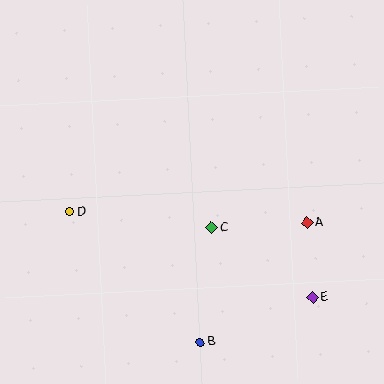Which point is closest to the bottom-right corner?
Point E is closest to the bottom-right corner.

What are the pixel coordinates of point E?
Point E is at (313, 297).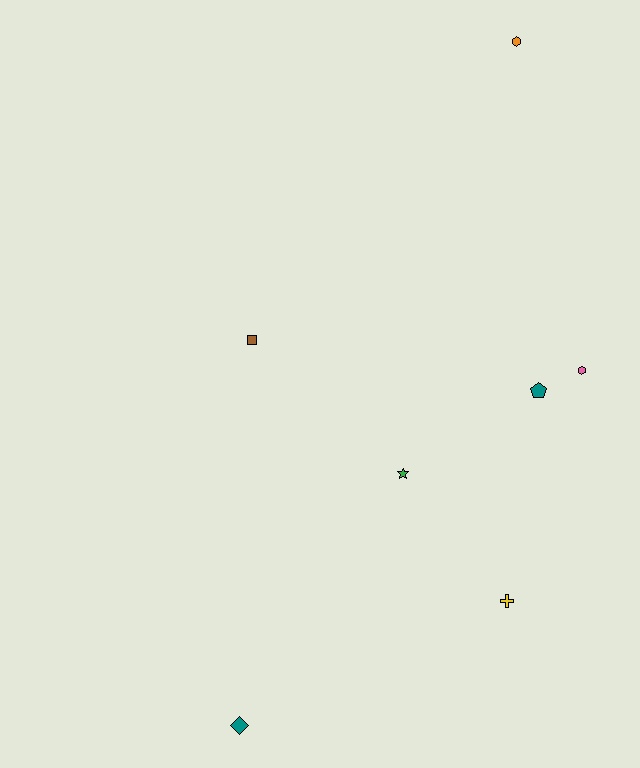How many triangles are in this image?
There are no triangles.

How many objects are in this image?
There are 7 objects.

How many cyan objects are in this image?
There are no cyan objects.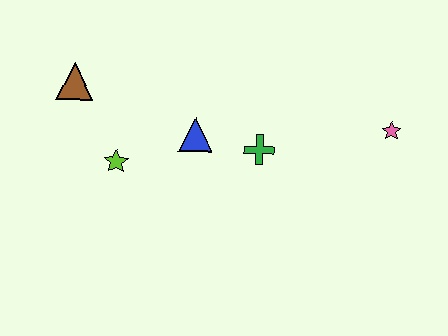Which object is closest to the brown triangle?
The lime star is closest to the brown triangle.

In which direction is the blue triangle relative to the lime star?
The blue triangle is to the right of the lime star.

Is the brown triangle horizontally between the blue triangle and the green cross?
No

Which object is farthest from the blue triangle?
The pink star is farthest from the blue triangle.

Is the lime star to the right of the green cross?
No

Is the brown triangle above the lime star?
Yes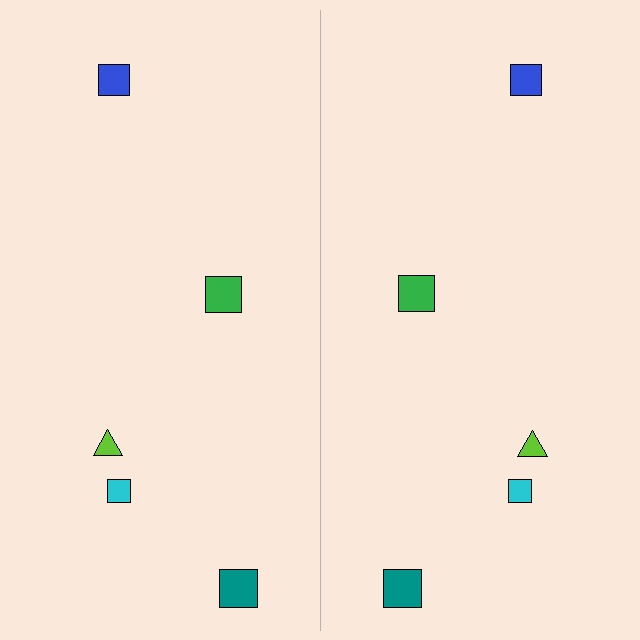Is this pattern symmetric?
Yes, this pattern has bilateral (reflection) symmetry.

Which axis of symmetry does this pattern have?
The pattern has a vertical axis of symmetry running through the center of the image.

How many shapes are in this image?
There are 10 shapes in this image.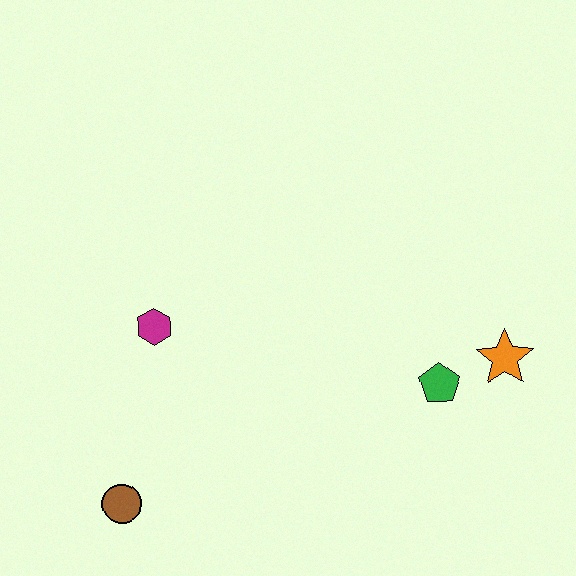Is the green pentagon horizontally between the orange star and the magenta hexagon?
Yes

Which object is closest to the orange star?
The green pentagon is closest to the orange star.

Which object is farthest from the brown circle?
The orange star is farthest from the brown circle.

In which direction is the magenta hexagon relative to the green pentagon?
The magenta hexagon is to the left of the green pentagon.